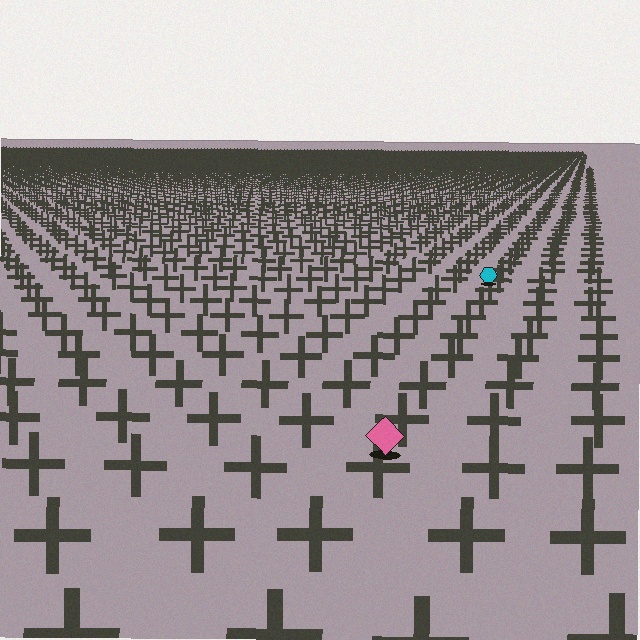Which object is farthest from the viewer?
The cyan hexagon is farthest from the viewer. It appears smaller and the ground texture around it is denser.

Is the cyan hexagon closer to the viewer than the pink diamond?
No. The pink diamond is closer — you can tell from the texture gradient: the ground texture is coarser near it.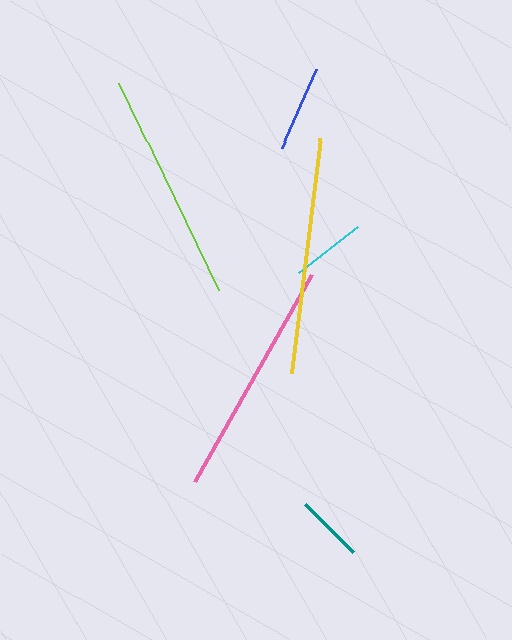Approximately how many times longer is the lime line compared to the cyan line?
The lime line is approximately 3.1 times the length of the cyan line.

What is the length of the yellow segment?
The yellow segment is approximately 237 pixels long.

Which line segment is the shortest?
The teal line is the shortest at approximately 68 pixels.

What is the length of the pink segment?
The pink segment is approximately 237 pixels long.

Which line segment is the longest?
The pink line is the longest at approximately 237 pixels.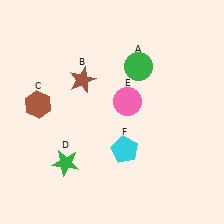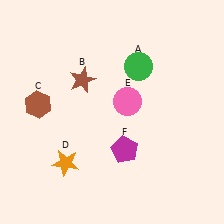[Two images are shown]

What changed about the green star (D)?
In Image 1, D is green. In Image 2, it changed to orange.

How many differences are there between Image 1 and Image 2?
There are 2 differences between the two images.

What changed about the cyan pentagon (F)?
In Image 1, F is cyan. In Image 2, it changed to magenta.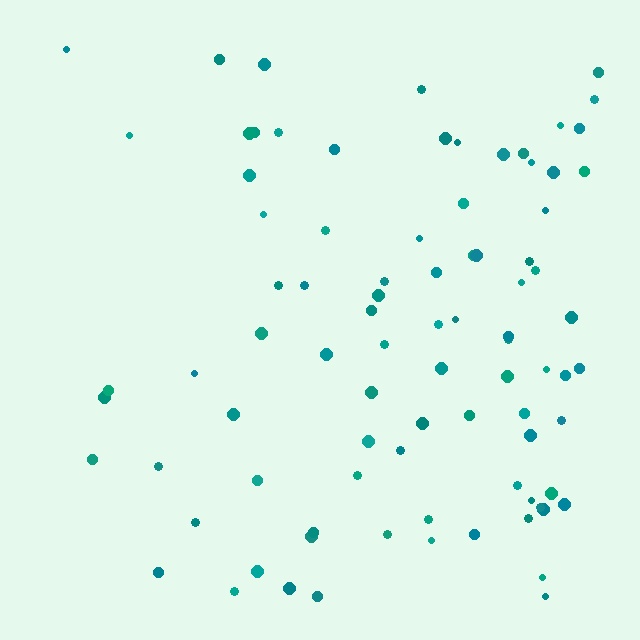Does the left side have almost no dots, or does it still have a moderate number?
Still a moderate number, just noticeably fewer than the right.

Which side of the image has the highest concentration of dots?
The right.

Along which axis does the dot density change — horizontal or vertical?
Horizontal.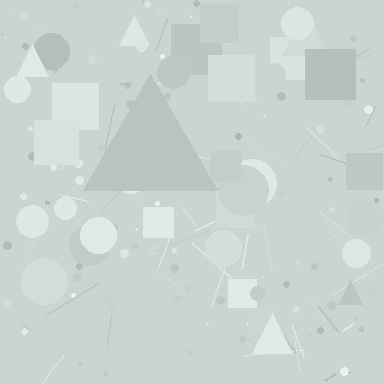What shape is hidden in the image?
A triangle is hidden in the image.